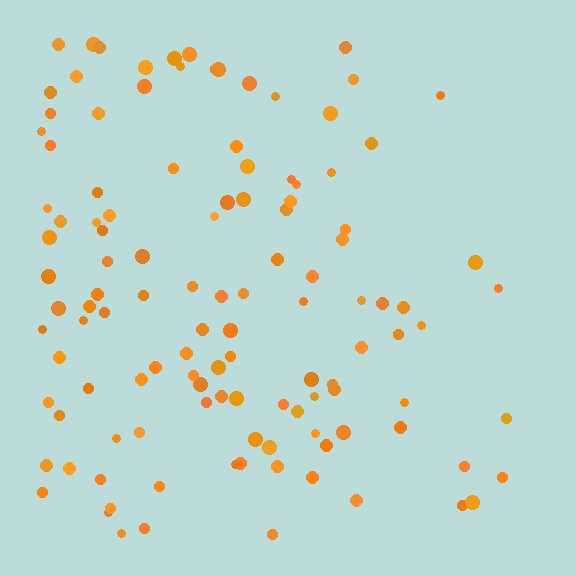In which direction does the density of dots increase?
From right to left, with the left side densest.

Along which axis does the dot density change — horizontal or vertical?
Horizontal.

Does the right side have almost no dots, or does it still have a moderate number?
Still a moderate number, just noticeably fewer than the left.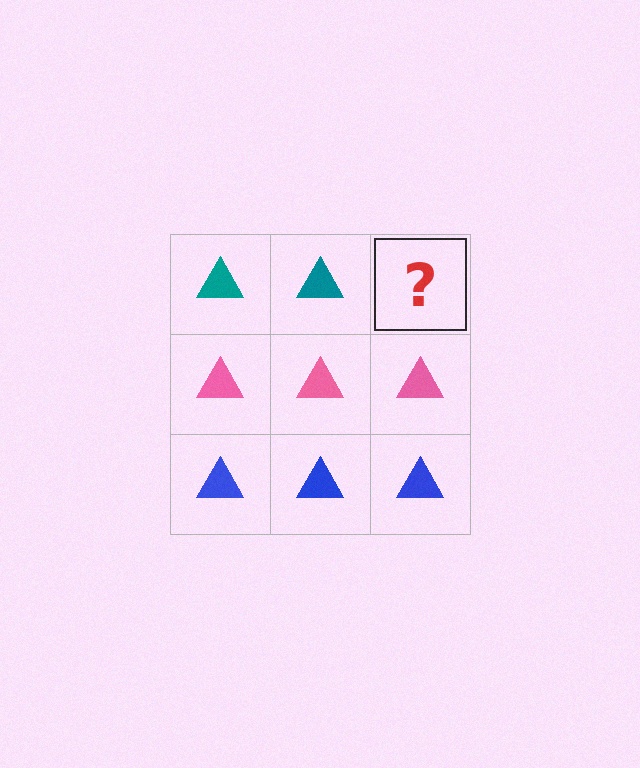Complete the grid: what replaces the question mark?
The question mark should be replaced with a teal triangle.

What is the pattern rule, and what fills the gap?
The rule is that each row has a consistent color. The gap should be filled with a teal triangle.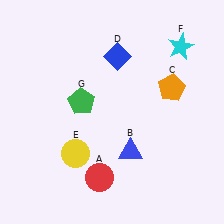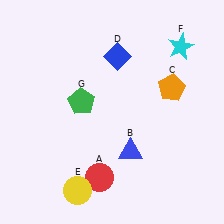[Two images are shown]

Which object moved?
The yellow circle (E) moved down.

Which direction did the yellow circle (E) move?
The yellow circle (E) moved down.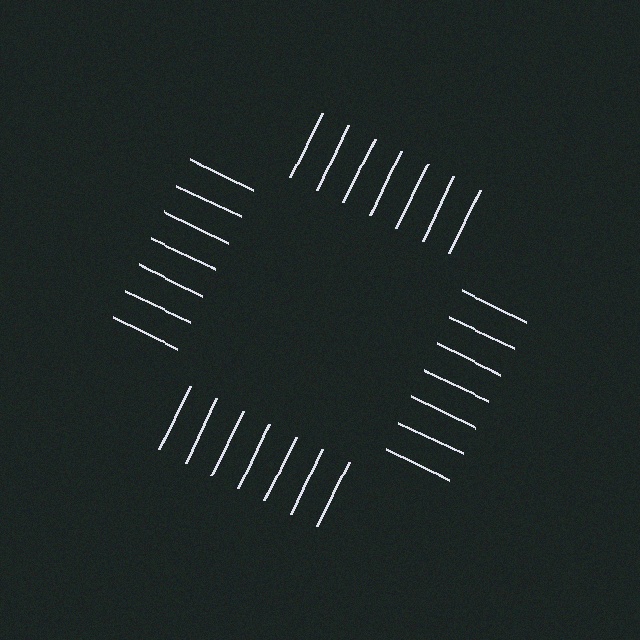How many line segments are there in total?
28 — 7 along each of the 4 edges.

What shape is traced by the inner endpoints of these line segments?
An illusory square — the line segments terminate on its edges but no continuous stroke is drawn.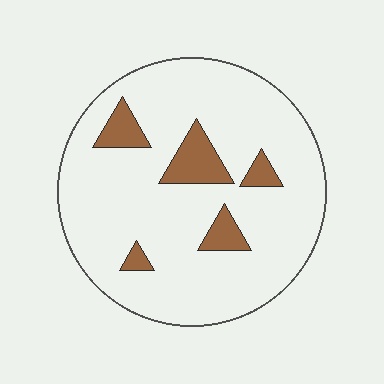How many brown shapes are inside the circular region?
5.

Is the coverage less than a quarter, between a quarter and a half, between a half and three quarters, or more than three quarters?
Less than a quarter.